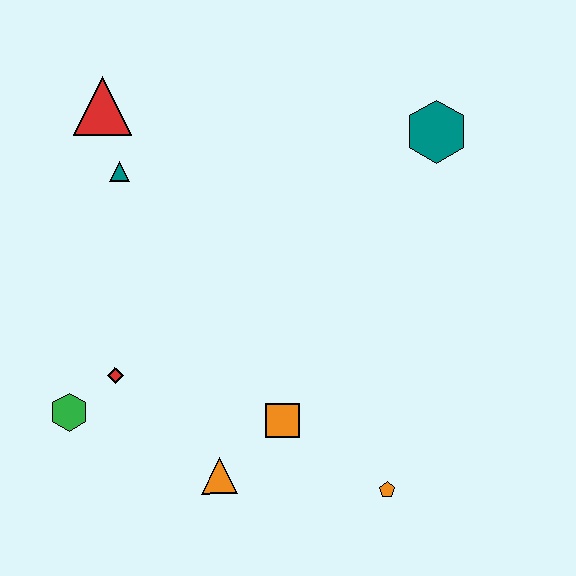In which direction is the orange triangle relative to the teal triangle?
The orange triangle is below the teal triangle.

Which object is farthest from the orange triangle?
The teal hexagon is farthest from the orange triangle.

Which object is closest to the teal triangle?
The red triangle is closest to the teal triangle.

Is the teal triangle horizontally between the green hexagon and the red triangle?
No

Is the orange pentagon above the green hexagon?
No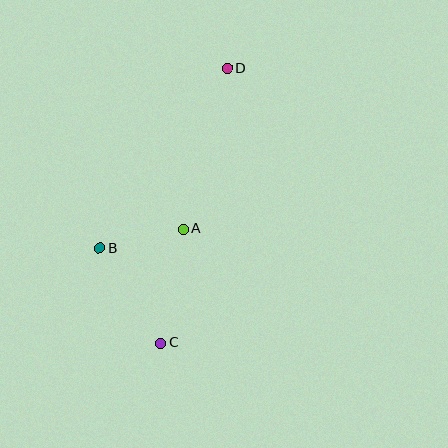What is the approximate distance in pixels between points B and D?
The distance between B and D is approximately 220 pixels.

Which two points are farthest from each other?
Points C and D are farthest from each other.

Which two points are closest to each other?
Points A and B are closest to each other.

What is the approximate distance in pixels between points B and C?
The distance between B and C is approximately 113 pixels.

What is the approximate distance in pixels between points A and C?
The distance between A and C is approximately 116 pixels.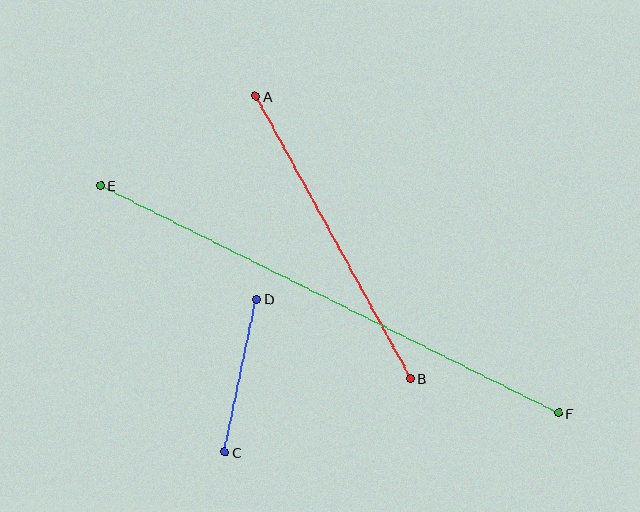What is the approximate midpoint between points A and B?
The midpoint is at approximately (333, 237) pixels.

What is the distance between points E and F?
The distance is approximately 512 pixels.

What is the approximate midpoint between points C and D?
The midpoint is at approximately (241, 376) pixels.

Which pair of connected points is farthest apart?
Points E and F are farthest apart.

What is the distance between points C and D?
The distance is approximately 156 pixels.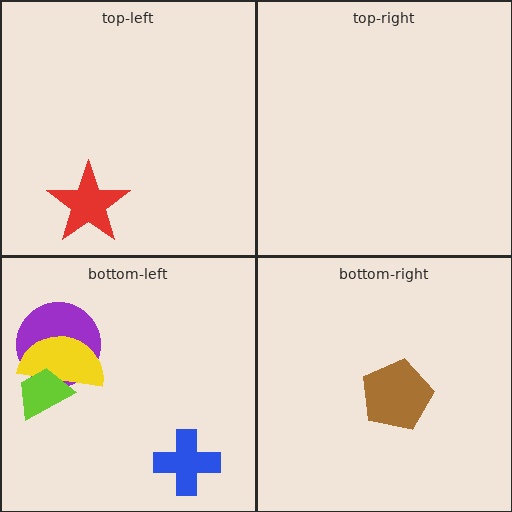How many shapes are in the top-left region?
1.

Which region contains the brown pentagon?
The bottom-right region.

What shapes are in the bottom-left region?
The purple circle, the yellow semicircle, the lime trapezoid, the blue cross.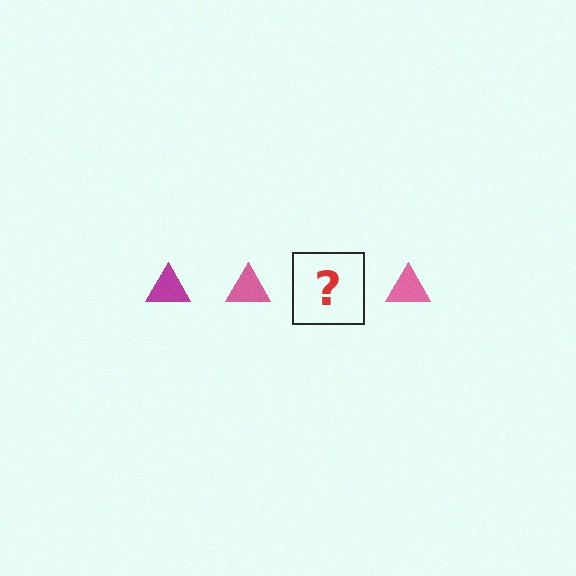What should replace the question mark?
The question mark should be replaced with a magenta triangle.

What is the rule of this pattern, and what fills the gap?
The rule is that the pattern cycles through magenta, pink triangles. The gap should be filled with a magenta triangle.